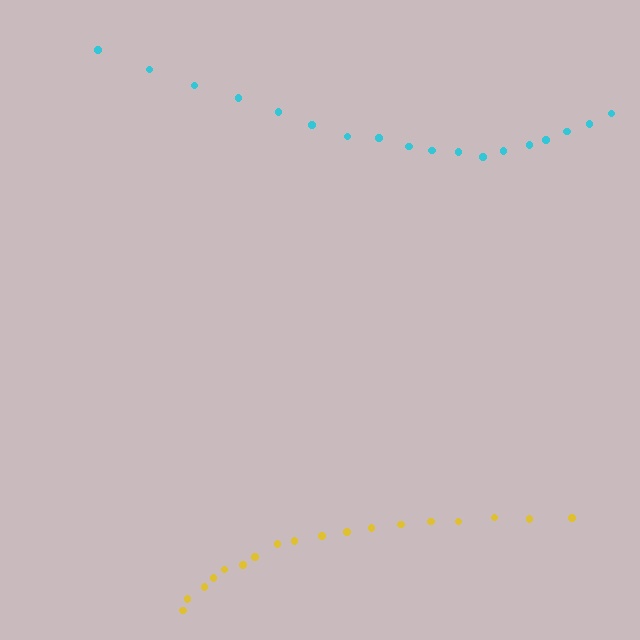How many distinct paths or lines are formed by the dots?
There are 2 distinct paths.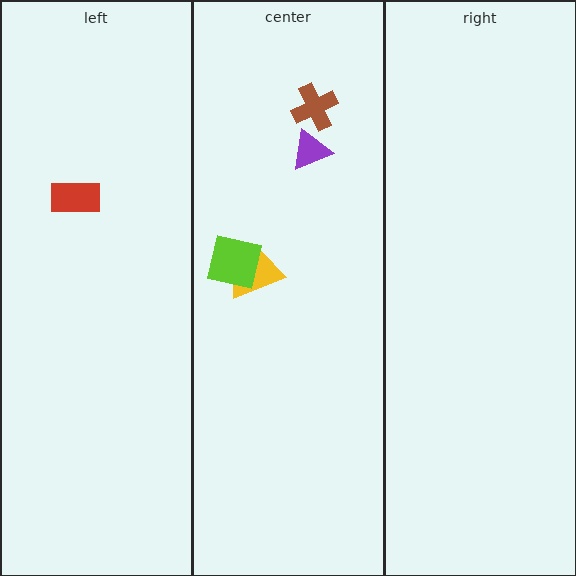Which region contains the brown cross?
The center region.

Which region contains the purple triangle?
The center region.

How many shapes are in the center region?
4.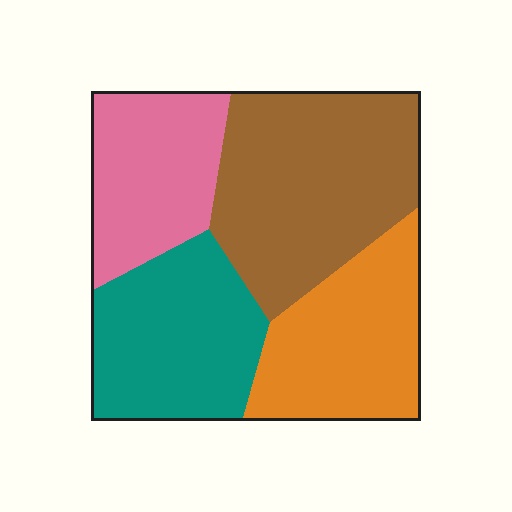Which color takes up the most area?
Brown, at roughly 35%.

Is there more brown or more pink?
Brown.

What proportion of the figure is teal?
Teal covers roughly 25% of the figure.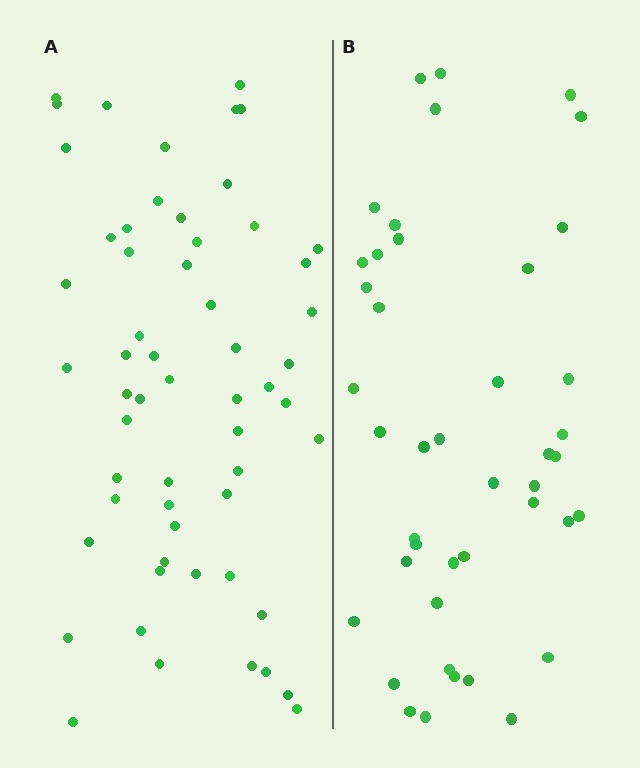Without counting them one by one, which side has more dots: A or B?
Region A (the left region) has more dots.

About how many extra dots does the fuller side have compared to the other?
Region A has approximately 15 more dots than region B.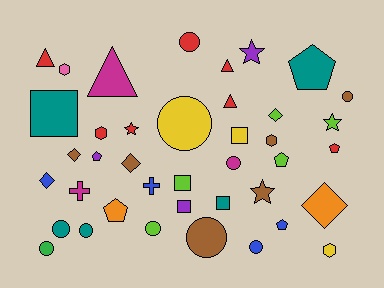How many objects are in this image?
There are 40 objects.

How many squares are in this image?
There are 5 squares.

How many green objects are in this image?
There is 1 green object.